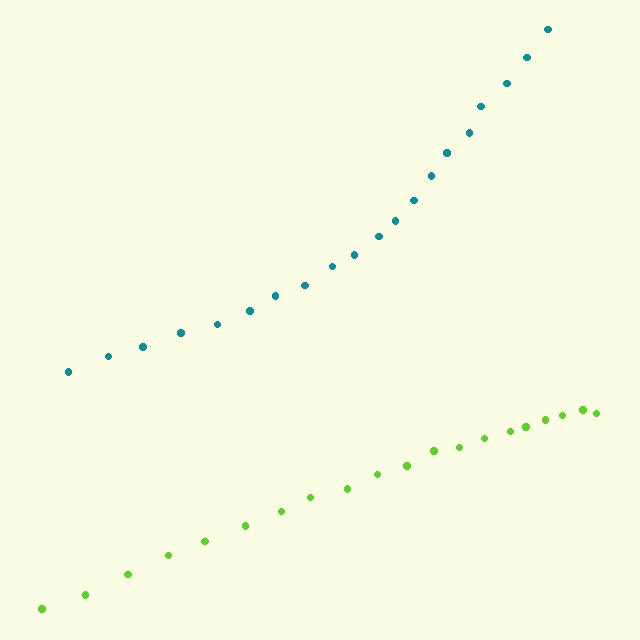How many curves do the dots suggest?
There are 2 distinct paths.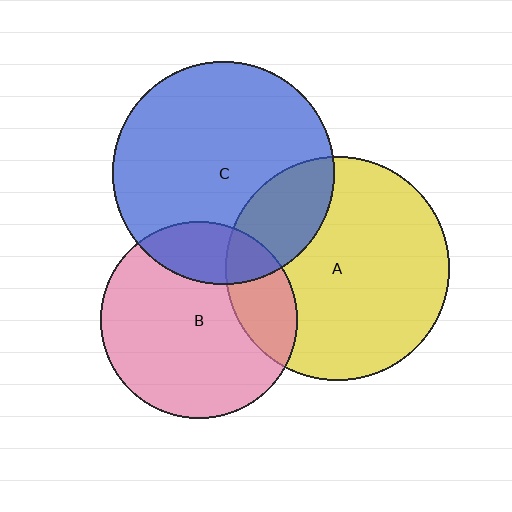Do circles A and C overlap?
Yes.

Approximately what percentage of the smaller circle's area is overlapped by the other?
Approximately 20%.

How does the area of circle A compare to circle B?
Approximately 1.3 times.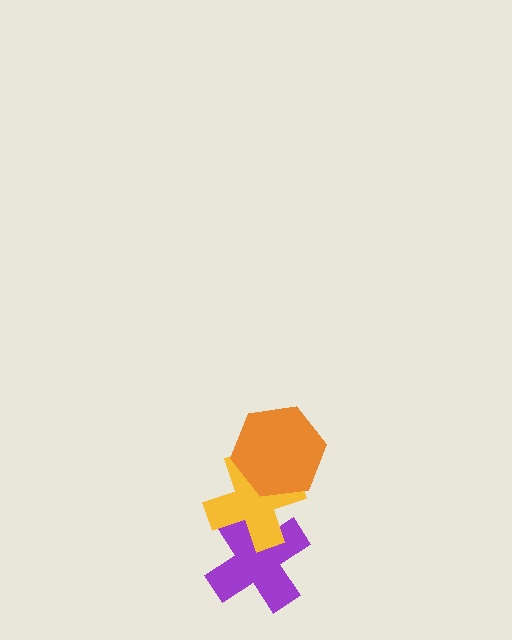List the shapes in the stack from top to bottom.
From top to bottom: the orange hexagon, the yellow cross, the purple cross.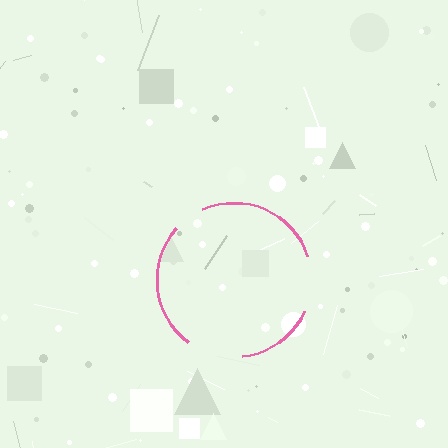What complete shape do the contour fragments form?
The contour fragments form a circle.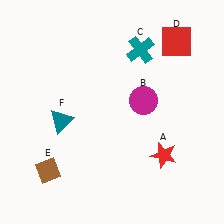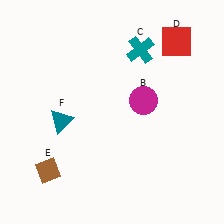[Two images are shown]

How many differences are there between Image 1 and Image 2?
There is 1 difference between the two images.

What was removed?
The red star (A) was removed in Image 2.